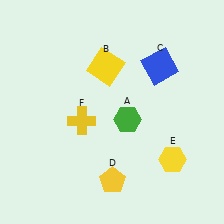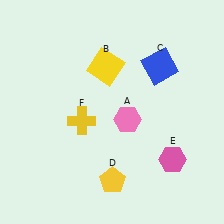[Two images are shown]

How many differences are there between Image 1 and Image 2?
There are 2 differences between the two images.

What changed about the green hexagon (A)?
In Image 1, A is green. In Image 2, it changed to pink.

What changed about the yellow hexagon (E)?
In Image 1, E is yellow. In Image 2, it changed to pink.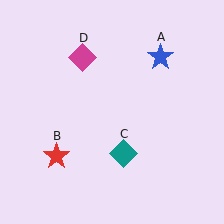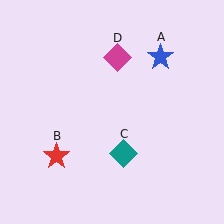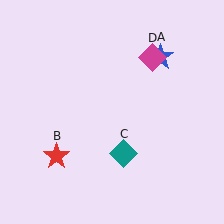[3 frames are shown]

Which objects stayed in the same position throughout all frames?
Blue star (object A) and red star (object B) and teal diamond (object C) remained stationary.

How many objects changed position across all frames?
1 object changed position: magenta diamond (object D).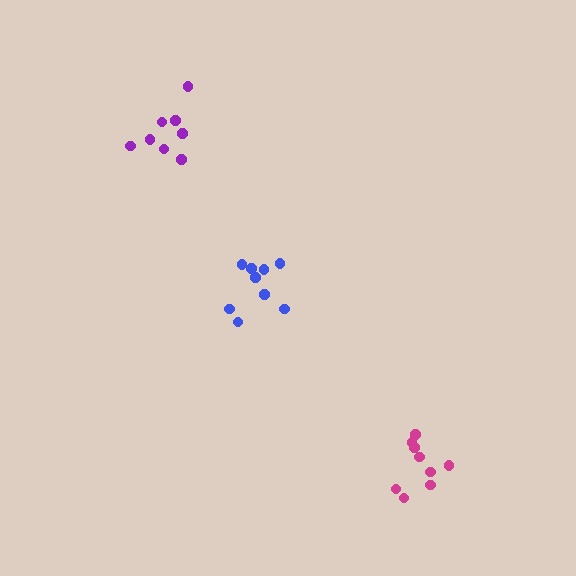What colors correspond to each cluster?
The clusters are colored: magenta, blue, purple.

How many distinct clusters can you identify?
There are 3 distinct clusters.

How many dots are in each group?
Group 1: 9 dots, Group 2: 9 dots, Group 3: 8 dots (26 total).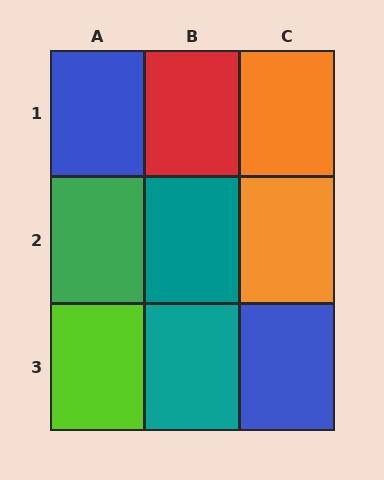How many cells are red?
1 cell is red.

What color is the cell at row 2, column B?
Teal.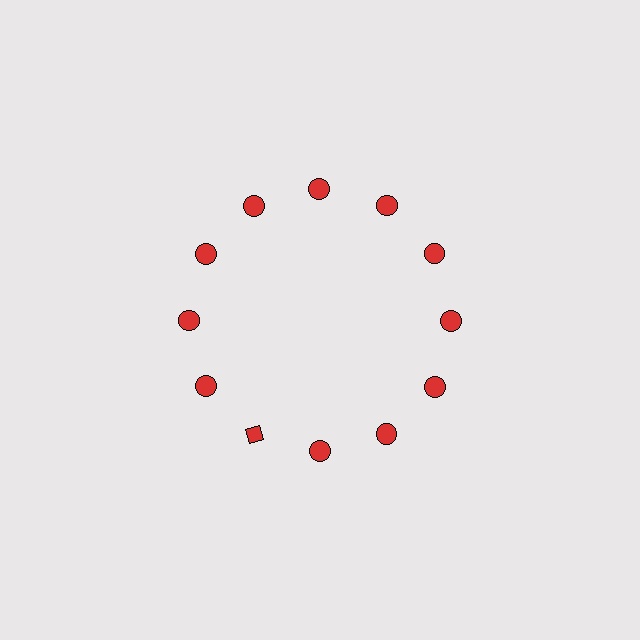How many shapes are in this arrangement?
There are 12 shapes arranged in a ring pattern.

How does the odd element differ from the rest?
It has a different shape: diamond instead of circle.